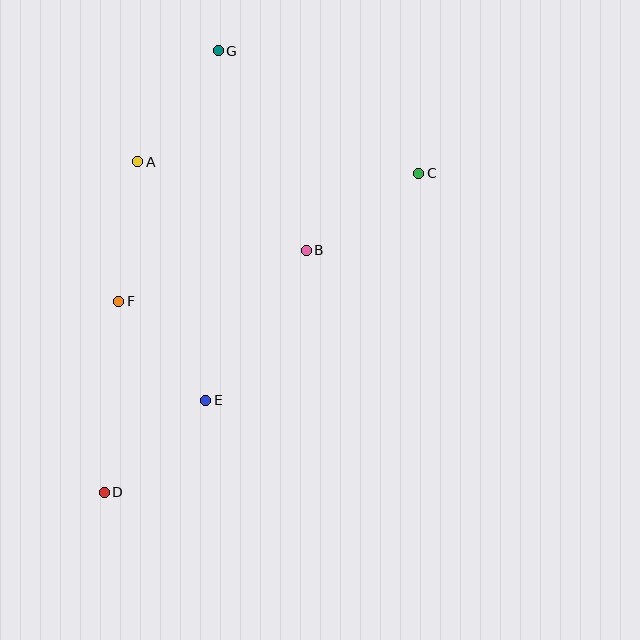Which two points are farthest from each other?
Points D and G are farthest from each other.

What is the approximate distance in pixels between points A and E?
The distance between A and E is approximately 248 pixels.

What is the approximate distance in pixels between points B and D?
The distance between B and D is approximately 315 pixels.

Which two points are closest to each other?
Points E and F are closest to each other.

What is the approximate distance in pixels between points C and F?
The distance between C and F is approximately 326 pixels.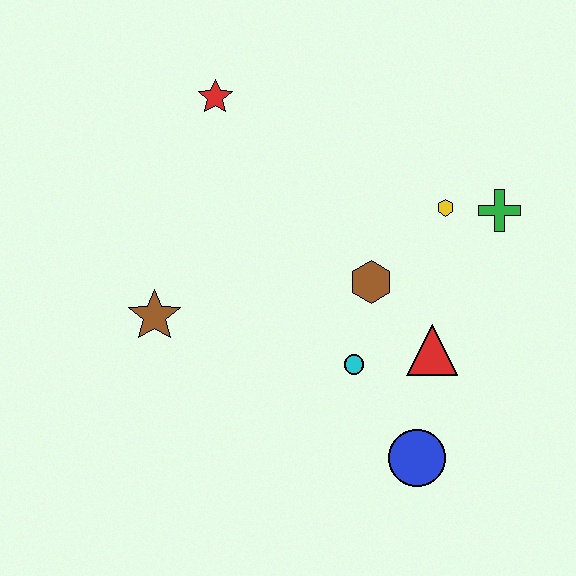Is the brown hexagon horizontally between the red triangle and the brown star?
Yes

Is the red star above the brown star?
Yes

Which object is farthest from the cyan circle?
The red star is farthest from the cyan circle.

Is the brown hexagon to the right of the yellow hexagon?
No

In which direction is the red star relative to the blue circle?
The red star is above the blue circle.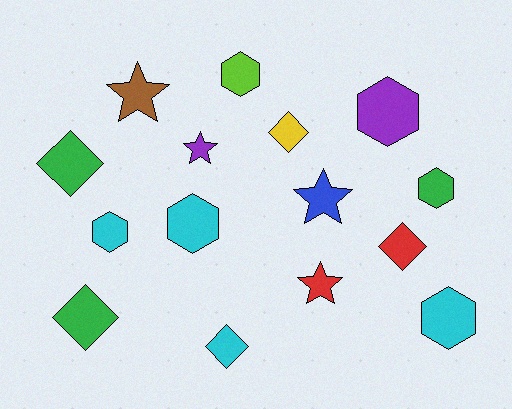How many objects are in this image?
There are 15 objects.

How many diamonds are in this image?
There are 5 diamonds.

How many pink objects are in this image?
There are no pink objects.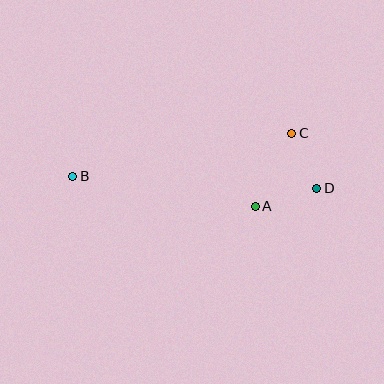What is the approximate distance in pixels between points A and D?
The distance between A and D is approximately 64 pixels.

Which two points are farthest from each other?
Points B and D are farthest from each other.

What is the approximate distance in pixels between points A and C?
The distance between A and C is approximately 82 pixels.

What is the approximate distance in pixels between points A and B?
The distance between A and B is approximately 185 pixels.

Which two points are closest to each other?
Points C and D are closest to each other.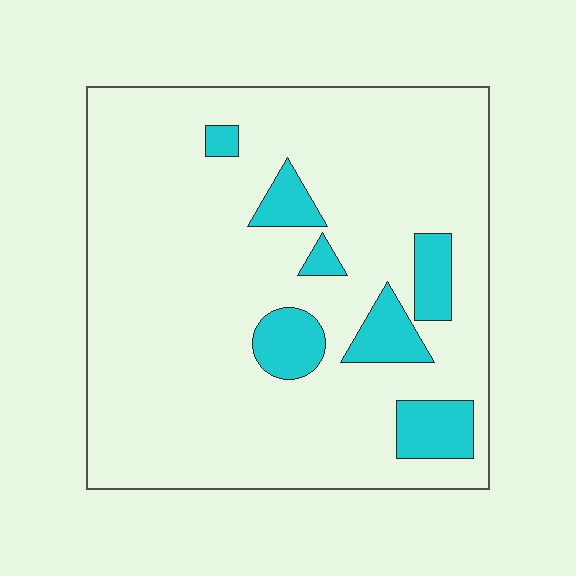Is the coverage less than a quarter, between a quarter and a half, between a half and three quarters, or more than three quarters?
Less than a quarter.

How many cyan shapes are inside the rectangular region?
7.